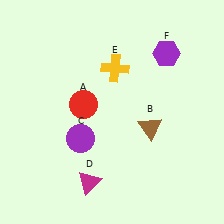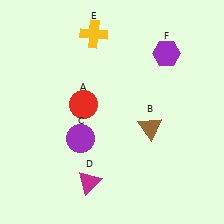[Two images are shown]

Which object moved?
The yellow cross (E) moved up.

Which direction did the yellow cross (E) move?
The yellow cross (E) moved up.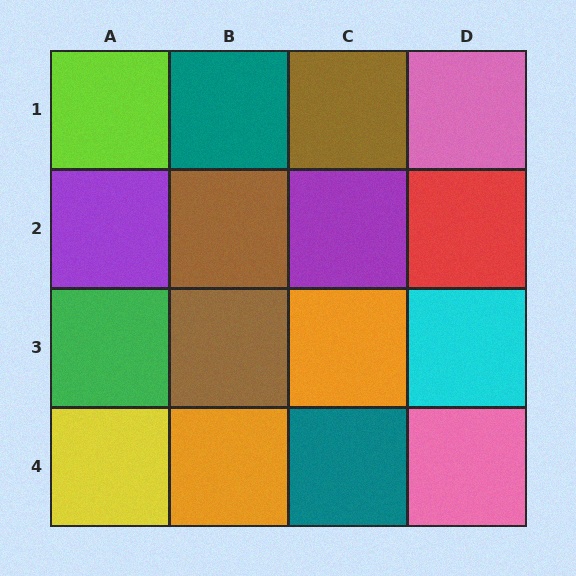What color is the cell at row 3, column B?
Brown.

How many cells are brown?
3 cells are brown.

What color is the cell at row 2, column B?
Brown.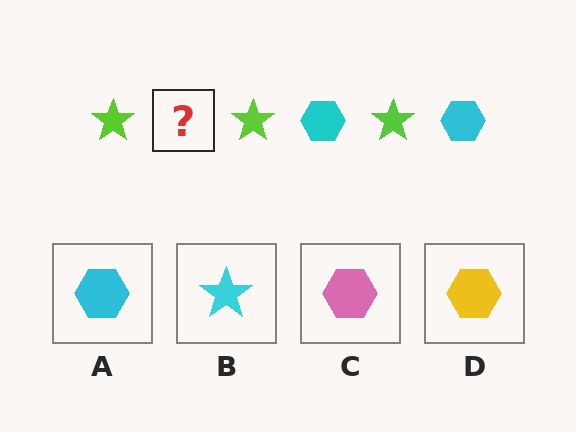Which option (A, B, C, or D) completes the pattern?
A.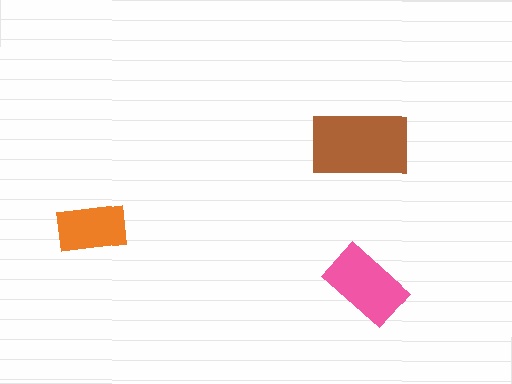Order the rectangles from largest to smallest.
the brown one, the pink one, the orange one.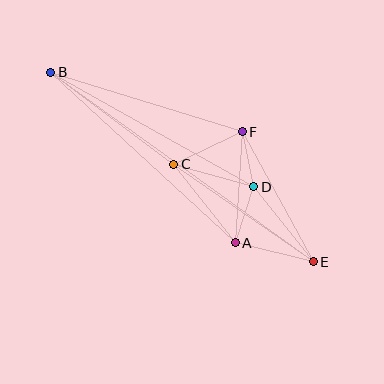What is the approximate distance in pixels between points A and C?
The distance between A and C is approximately 99 pixels.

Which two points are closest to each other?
Points D and F are closest to each other.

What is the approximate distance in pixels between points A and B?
The distance between A and B is approximately 251 pixels.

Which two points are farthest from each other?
Points B and E are farthest from each other.